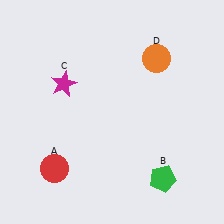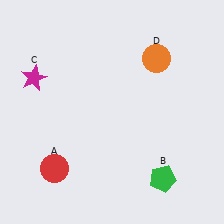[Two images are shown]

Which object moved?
The magenta star (C) moved left.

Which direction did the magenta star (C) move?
The magenta star (C) moved left.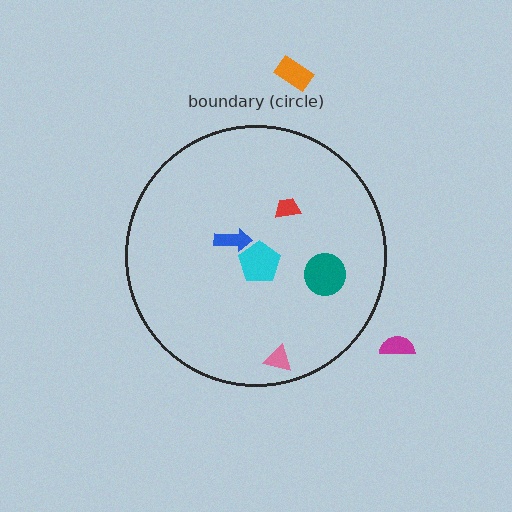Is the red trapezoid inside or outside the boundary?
Inside.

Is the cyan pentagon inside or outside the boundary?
Inside.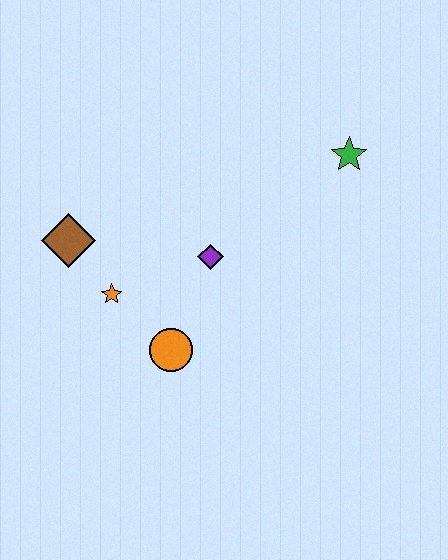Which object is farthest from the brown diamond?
The green star is farthest from the brown diamond.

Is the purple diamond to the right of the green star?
No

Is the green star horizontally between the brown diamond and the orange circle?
No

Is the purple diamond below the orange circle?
No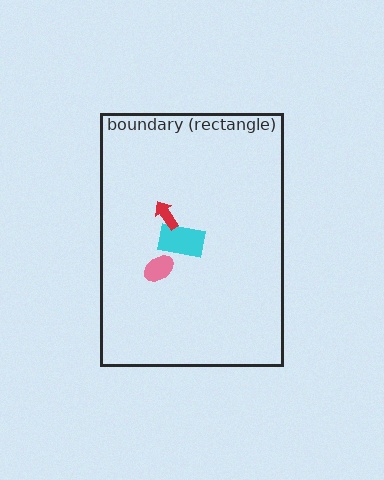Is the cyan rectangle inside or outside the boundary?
Inside.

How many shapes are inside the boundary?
3 inside, 0 outside.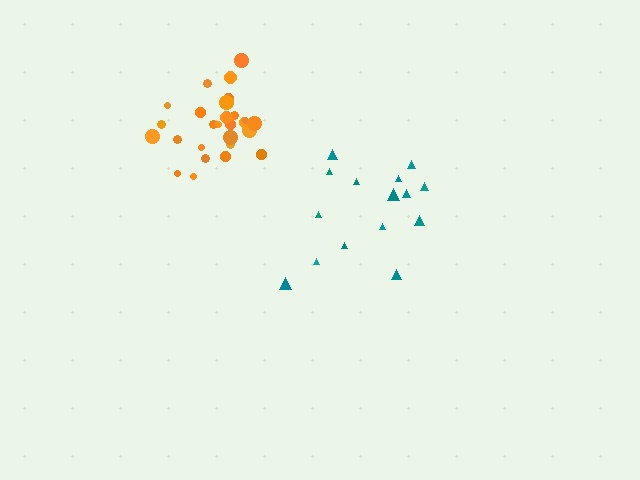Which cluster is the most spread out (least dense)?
Teal.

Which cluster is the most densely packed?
Orange.